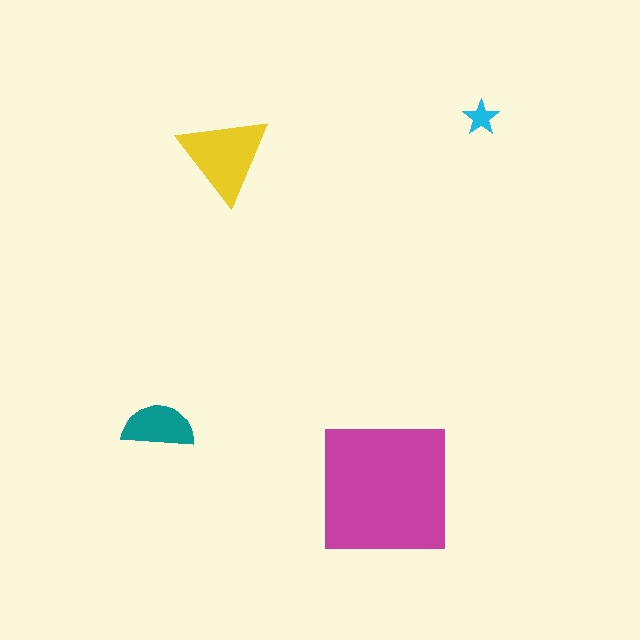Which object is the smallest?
The cyan star.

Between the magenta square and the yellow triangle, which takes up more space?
The magenta square.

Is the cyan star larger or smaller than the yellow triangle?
Smaller.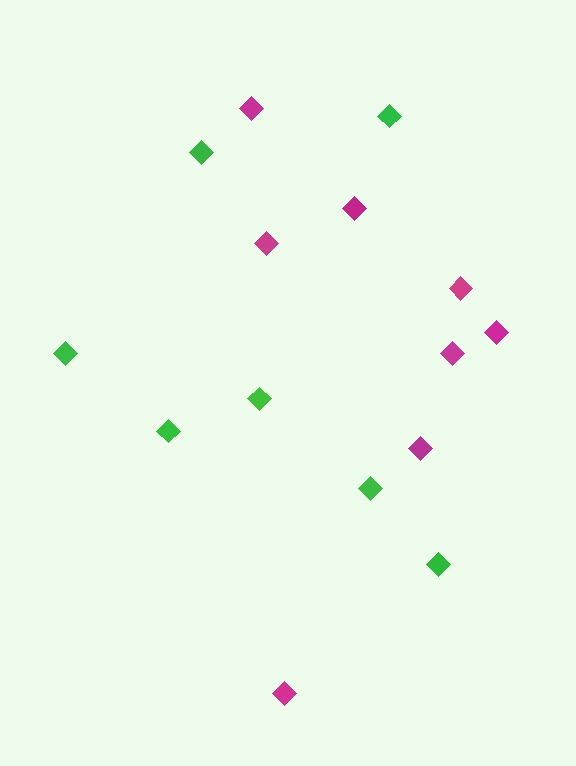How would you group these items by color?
There are 2 groups: one group of magenta diamonds (8) and one group of green diamonds (7).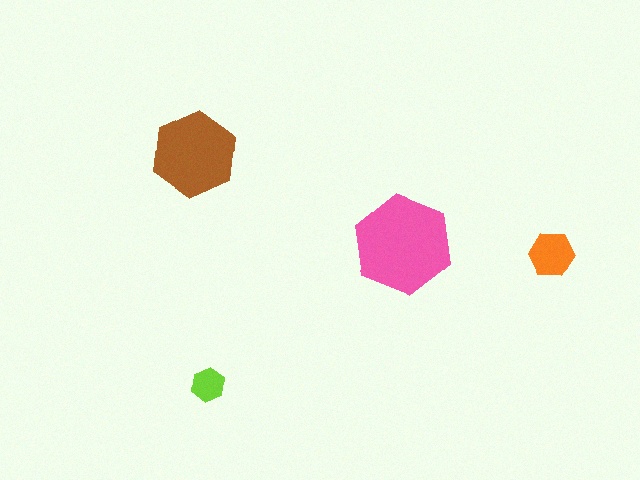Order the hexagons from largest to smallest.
the pink one, the brown one, the orange one, the lime one.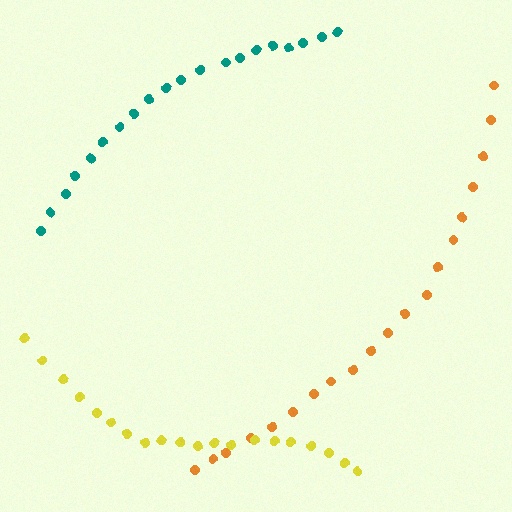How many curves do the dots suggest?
There are 3 distinct paths.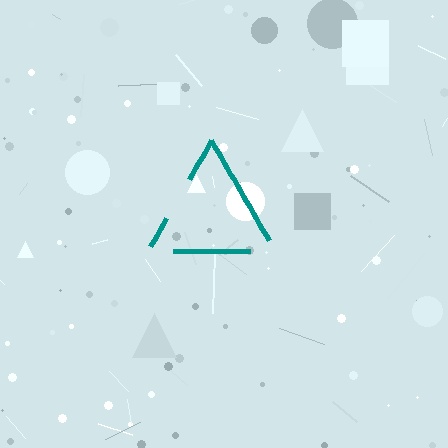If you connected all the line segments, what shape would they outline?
They would outline a triangle.